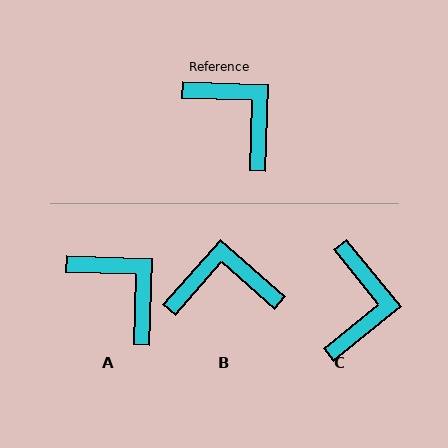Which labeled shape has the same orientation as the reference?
A.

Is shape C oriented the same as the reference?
No, it is off by about 49 degrees.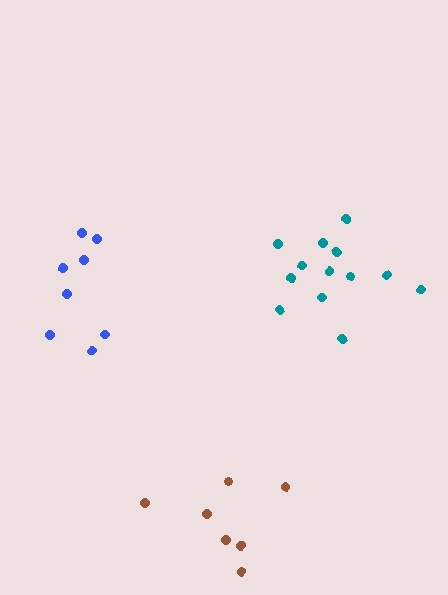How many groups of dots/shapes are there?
There are 3 groups.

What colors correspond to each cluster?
The clusters are colored: brown, blue, teal.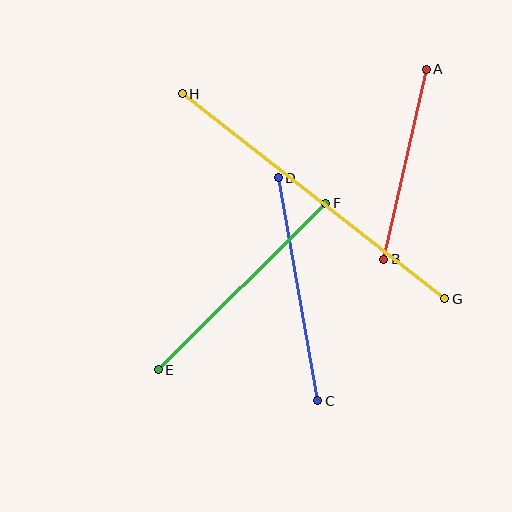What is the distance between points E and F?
The distance is approximately 236 pixels.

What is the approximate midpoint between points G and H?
The midpoint is at approximately (314, 196) pixels.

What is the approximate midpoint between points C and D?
The midpoint is at approximately (298, 289) pixels.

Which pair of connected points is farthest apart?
Points G and H are farthest apart.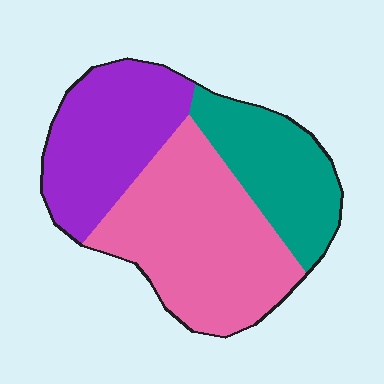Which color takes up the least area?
Teal, at roughly 25%.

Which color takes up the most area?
Pink, at roughly 45%.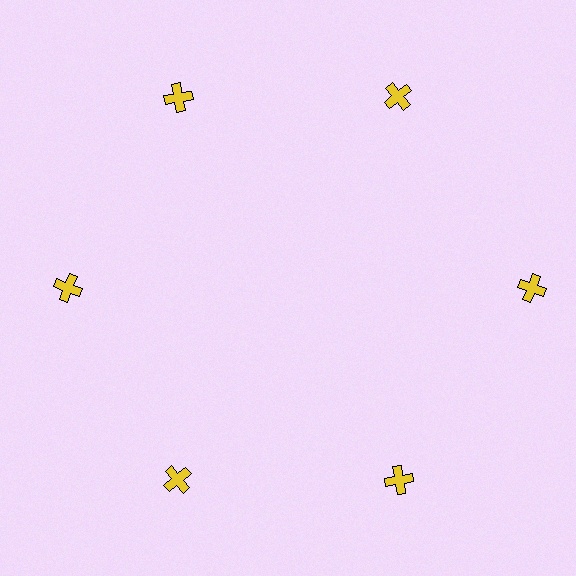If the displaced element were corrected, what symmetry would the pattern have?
It would have 6-fold rotational symmetry — the pattern would map onto itself every 60 degrees.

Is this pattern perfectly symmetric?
No. The 6 yellow crosses are arranged in a ring, but one element near the 3 o'clock position is pushed outward from the center, breaking the 6-fold rotational symmetry.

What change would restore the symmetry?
The symmetry would be restored by moving it inward, back onto the ring so that all 6 crosses sit at equal angles and equal distance from the center.